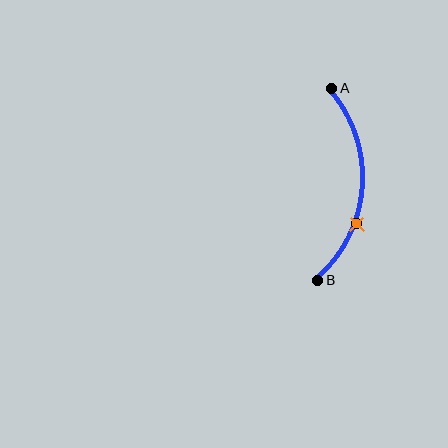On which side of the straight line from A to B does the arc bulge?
The arc bulges to the right of the straight line connecting A and B.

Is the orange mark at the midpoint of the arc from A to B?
No. The orange mark lies on the arc but is closer to endpoint B. The arc midpoint would be at the point on the curve equidistant along the arc from both A and B.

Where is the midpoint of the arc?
The arc midpoint is the point on the curve farthest from the straight line joining A and B. It sits to the right of that line.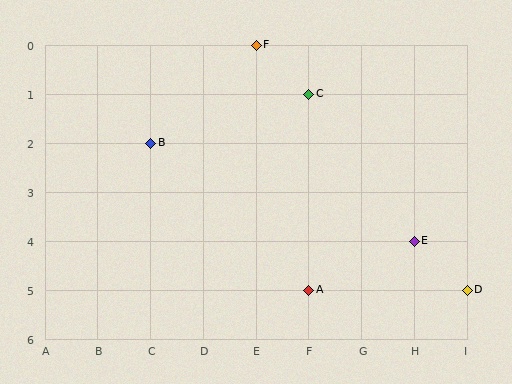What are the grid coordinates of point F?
Point F is at grid coordinates (E, 0).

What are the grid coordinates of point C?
Point C is at grid coordinates (F, 1).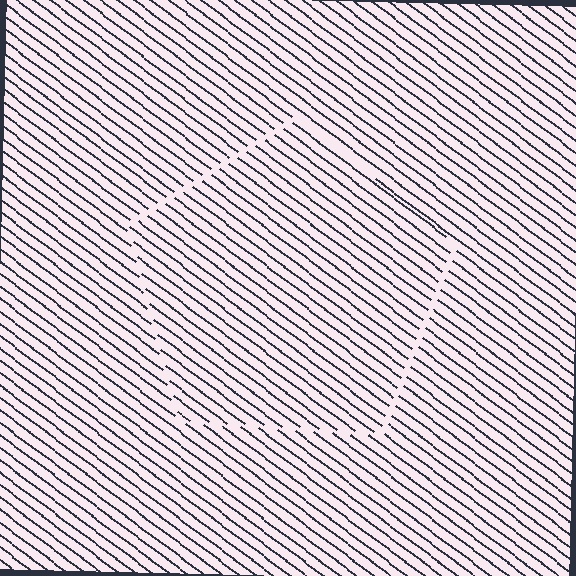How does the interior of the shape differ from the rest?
The interior of the shape contains the same grating, shifted by half a period — the contour is defined by the phase discontinuity where line-ends from the inner and outer gratings abut.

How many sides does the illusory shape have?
5 sides — the line-ends trace a pentagon.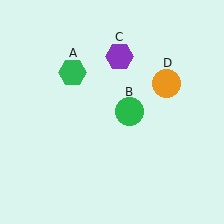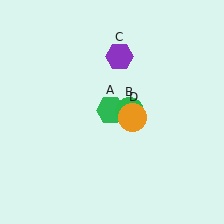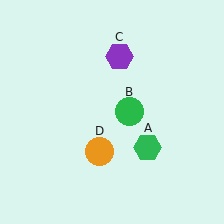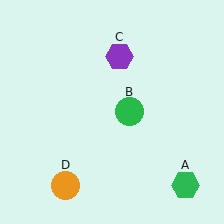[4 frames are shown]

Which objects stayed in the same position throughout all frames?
Green circle (object B) and purple hexagon (object C) remained stationary.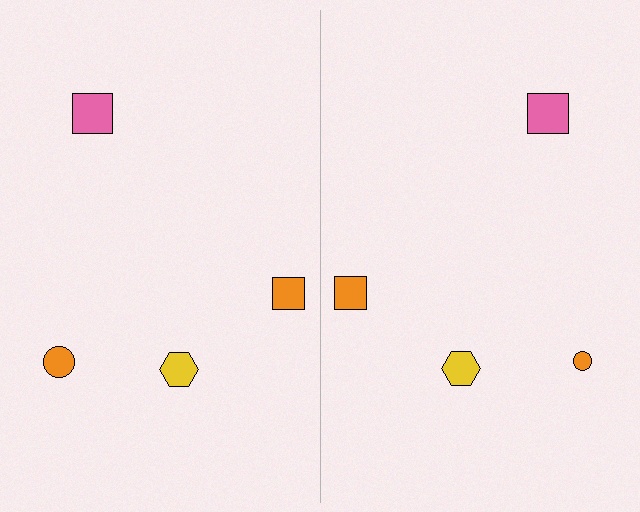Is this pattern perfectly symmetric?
No, the pattern is not perfectly symmetric. The orange circle on the right side has a different size than its mirror counterpart.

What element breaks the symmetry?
The orange circle on the right side has a different size than its mirror counterpart.